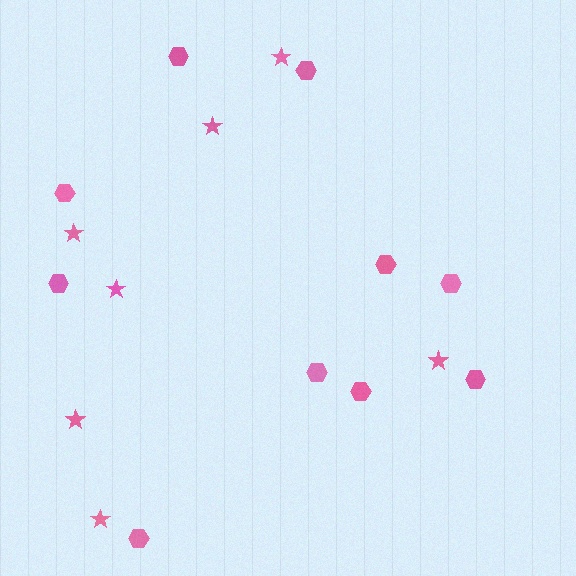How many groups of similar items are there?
There are 2 groups: one group of stars (7) and one group of hexagons (10).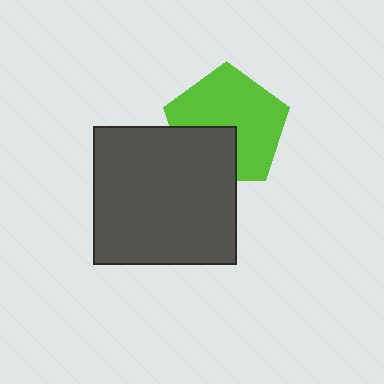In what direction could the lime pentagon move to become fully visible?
The lime pentagon could move up. That would shift it out from behind the dark gray rectangle entirely.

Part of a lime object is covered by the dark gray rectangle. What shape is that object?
It is a pentagon.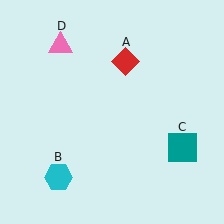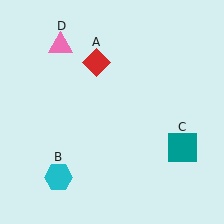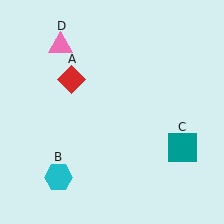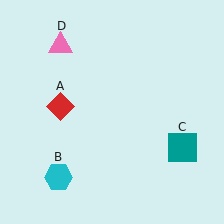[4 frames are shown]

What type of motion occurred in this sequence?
The red diamond (object A) rotated counterclockwise around the center of the scene.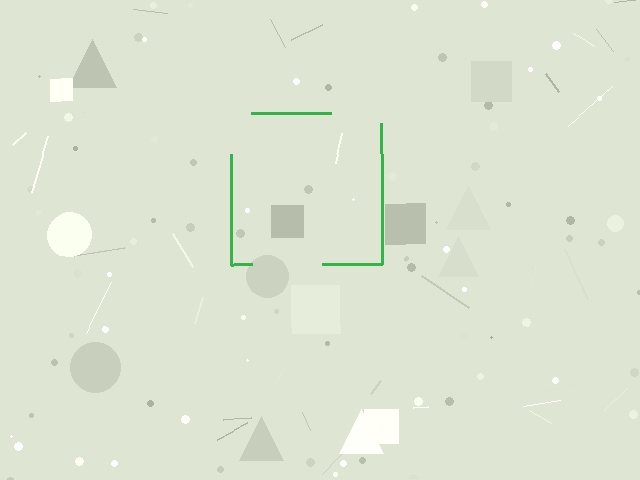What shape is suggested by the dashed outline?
The dashed outline suggests a square.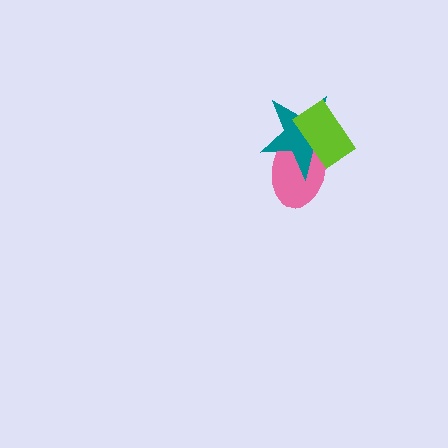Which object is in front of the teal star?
The lime rectangle is in front of the teal star.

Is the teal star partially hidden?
Yes, it is partially covered by another shape.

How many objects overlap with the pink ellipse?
2 objects overlap with the pink ellipse.